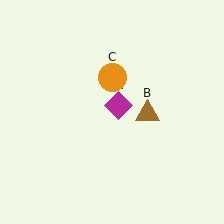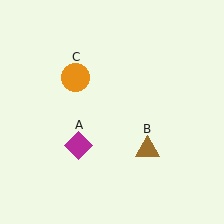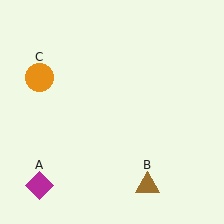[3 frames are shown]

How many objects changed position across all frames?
3 objects changed position: magenta diamond (object A), brown triangle (object B), orange circle (object C).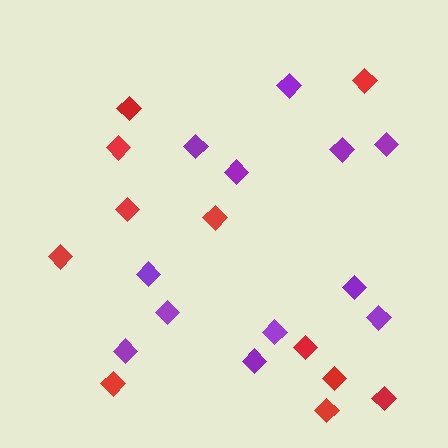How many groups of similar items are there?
There are 2 groups: one group of red diamonds (11) and one group of purple diamonds (12).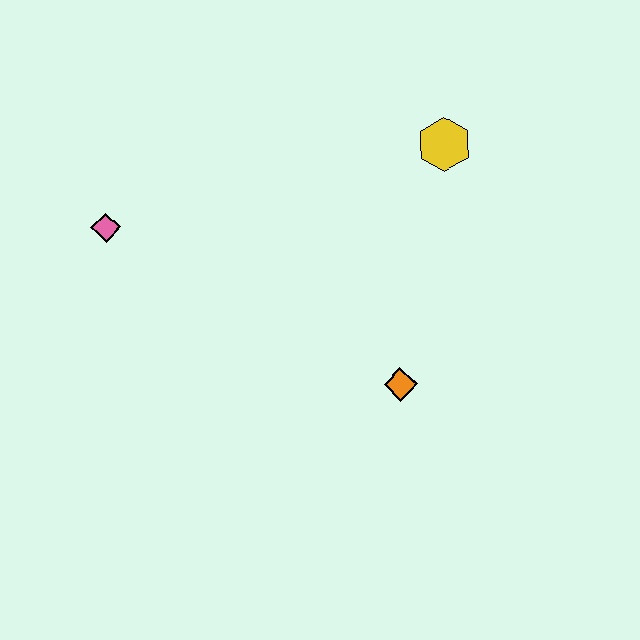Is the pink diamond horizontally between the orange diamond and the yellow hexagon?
No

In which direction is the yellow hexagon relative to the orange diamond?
The yellow hexagon is above the orange diamond.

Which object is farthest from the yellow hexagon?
The pink diamond is farthest from the yellow hexagon.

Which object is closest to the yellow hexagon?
The orange diamond is closest to the yellow hexagon.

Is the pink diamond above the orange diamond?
Yes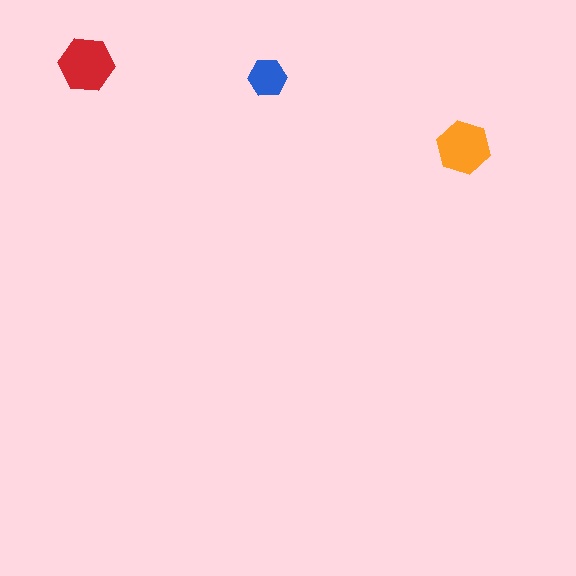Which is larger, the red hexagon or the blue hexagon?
The red one.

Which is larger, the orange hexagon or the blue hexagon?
The orange one.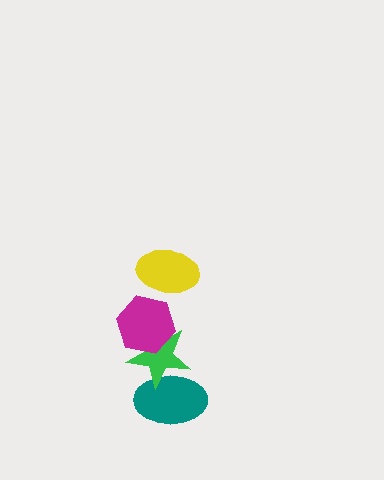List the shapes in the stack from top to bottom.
From top to bottom: the yellow ellipse, the magenta hexagon, the green star, the teal ellipse.